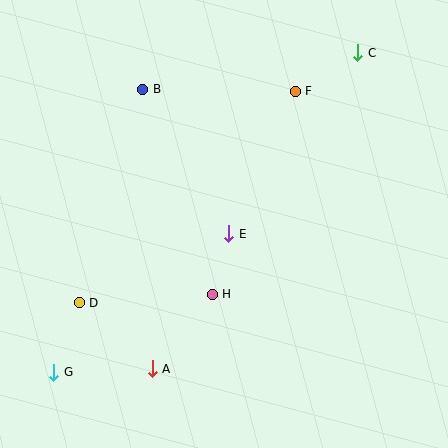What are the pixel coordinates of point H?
Point H is at (212, 294).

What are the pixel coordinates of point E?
Point E is at (229, 234).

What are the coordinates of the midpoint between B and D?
The midpoint between B and D is at (111, 196).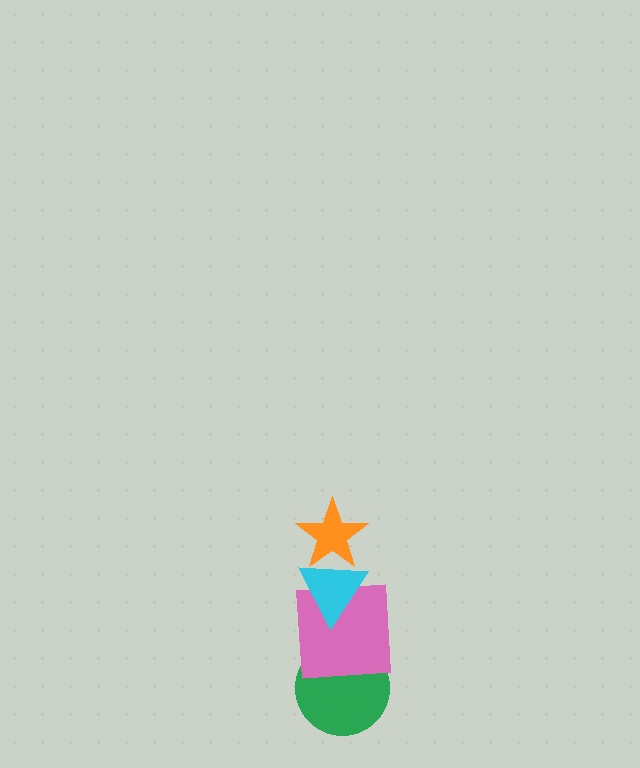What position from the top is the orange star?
The orange star is 1st from the top.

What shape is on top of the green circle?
The pink square is on top of the green circle.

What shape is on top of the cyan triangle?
The orange star is on top of the cyan triangle.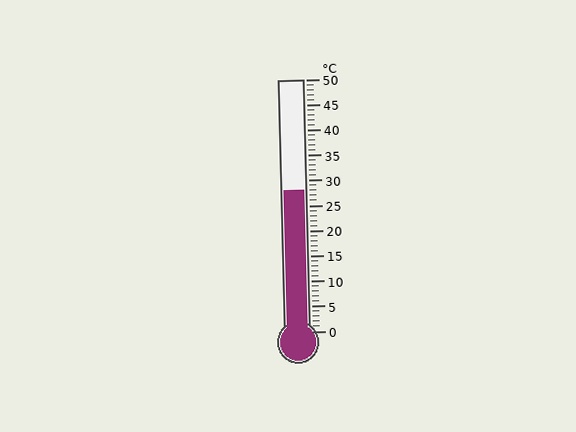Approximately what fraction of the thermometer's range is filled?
The thermometer is filled to approximately 55% of its range.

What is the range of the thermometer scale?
The thermometer scale ranges from 0°C to 50°C.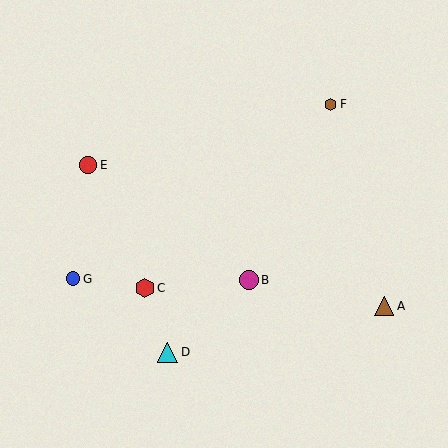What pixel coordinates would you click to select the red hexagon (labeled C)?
Click at (145, 288) to select the red hexagon C.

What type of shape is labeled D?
Shape D is a cyan triangle.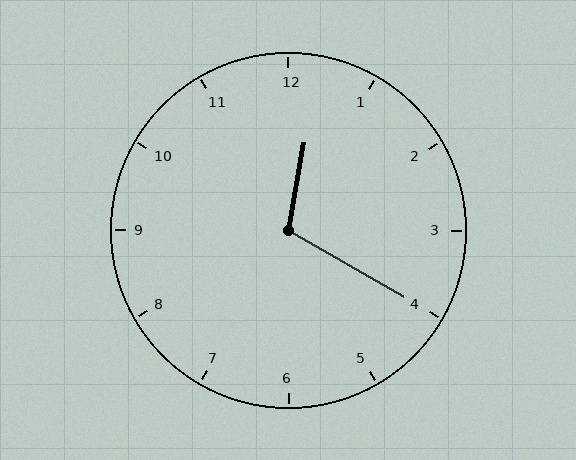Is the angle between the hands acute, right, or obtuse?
It is obtuse.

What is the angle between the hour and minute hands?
Approximately 110 degrees.